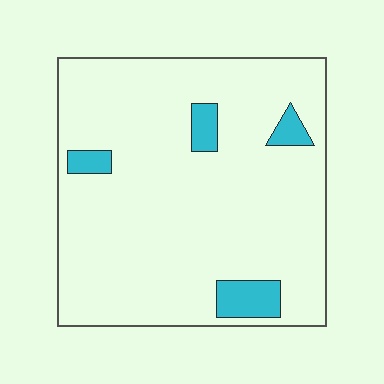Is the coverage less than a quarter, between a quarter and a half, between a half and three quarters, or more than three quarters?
Less than a quarter.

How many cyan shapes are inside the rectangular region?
4.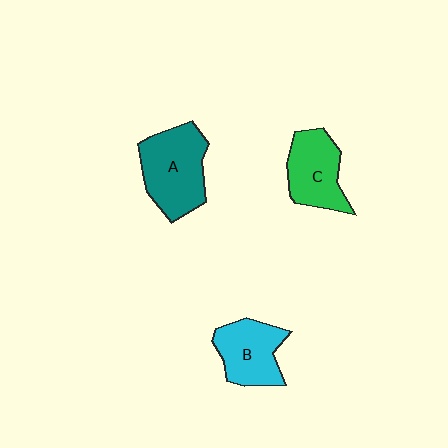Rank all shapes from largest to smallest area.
From largest to smallest: A (teal), C (green), B (cyan).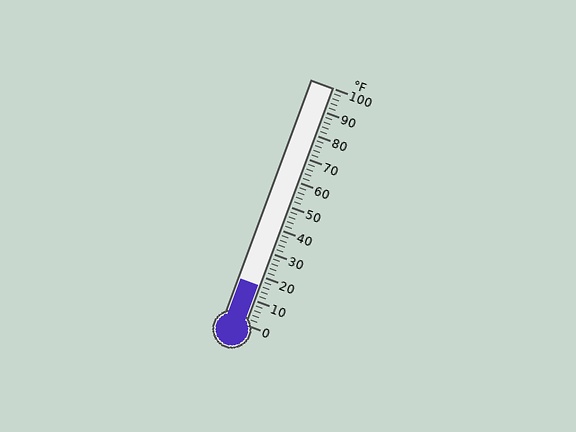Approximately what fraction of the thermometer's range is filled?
The thermometer is filled to approximately 15% of its range.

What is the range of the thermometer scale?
The thermometer scale ranges from 0°F to 100°F.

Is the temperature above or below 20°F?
The temperature is below 20°F.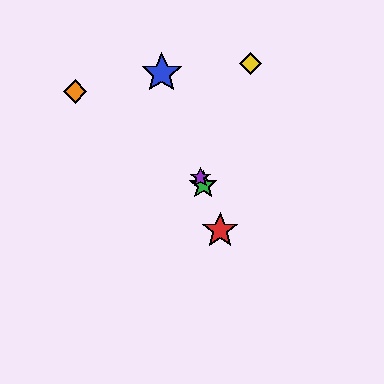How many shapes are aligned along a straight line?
4 shapes (the red star, the blue star, the green star, the purple star) are aligned along a straight line.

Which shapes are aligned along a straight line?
The red star, the blue star, the green star, the purple star are aligned along a straight line.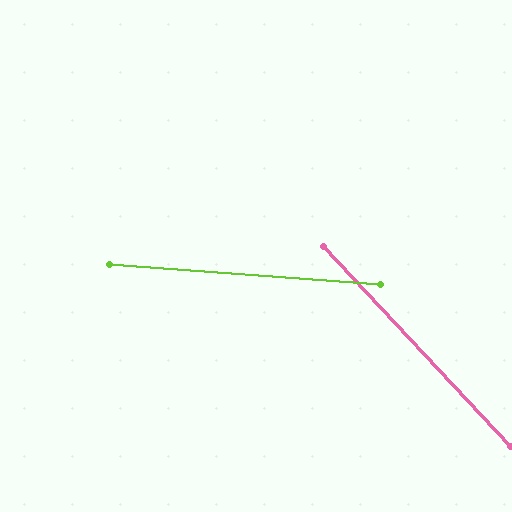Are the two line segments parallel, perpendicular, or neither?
Neither parallel nor perpendicular — they differ by about 43°.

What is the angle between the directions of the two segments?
Approximately 43 degrees.